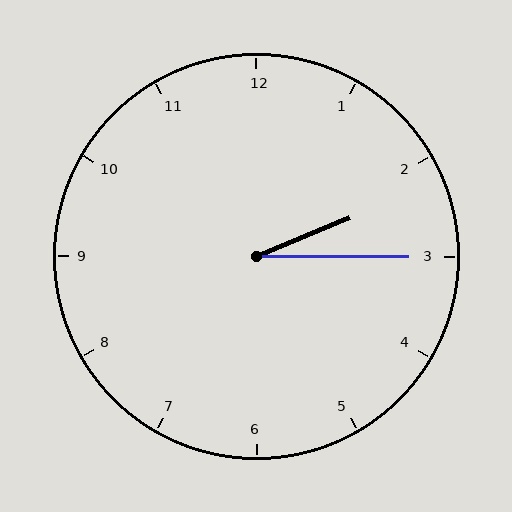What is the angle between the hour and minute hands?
Approximately 22 degrees.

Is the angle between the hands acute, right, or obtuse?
It is acute.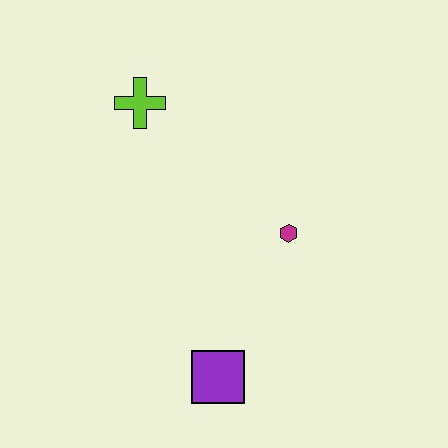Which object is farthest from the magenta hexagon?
The lime cross is farthest from the magenta hexagon.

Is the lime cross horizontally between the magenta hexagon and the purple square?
No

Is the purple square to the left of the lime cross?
No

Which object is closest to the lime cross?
The magenta hexagon is closest to the lime cross.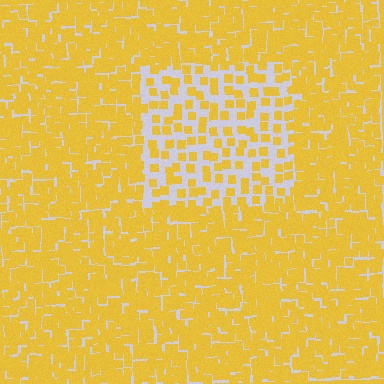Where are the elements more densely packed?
The elements are more densely packed outside the rectangle boundary.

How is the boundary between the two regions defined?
The boundary is defined by a change in element density (approximately 2.4x ratio). All elements are the same color, size, and shape.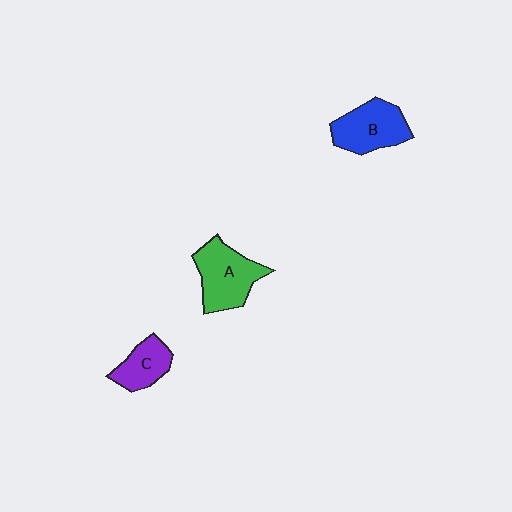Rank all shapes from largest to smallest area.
From largest to smallest: A (green), B (blue), C (purple).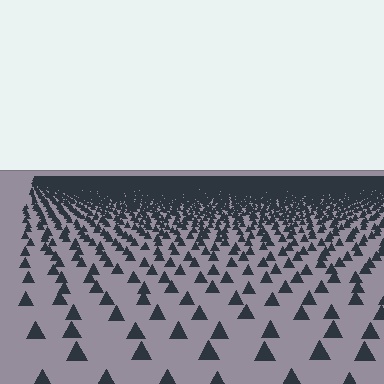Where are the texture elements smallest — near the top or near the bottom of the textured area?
Near the top.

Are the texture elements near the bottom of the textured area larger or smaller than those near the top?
Larger. Near the bottom, elements are closer to the viewer and appear at a bigger on-screen size.